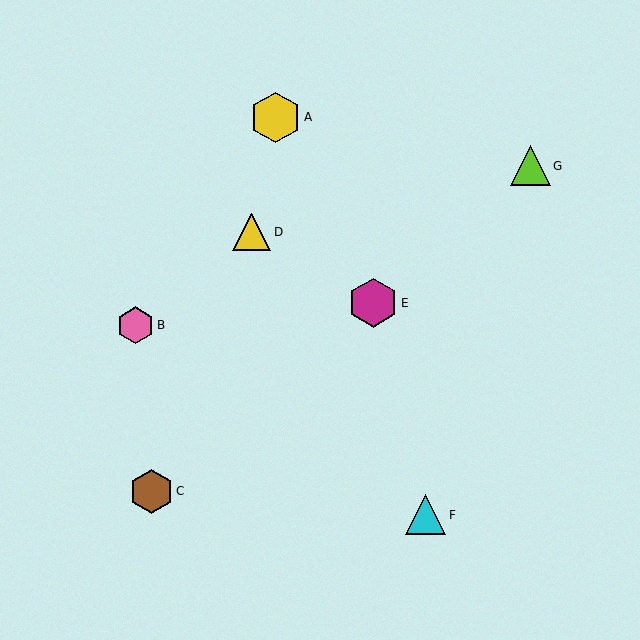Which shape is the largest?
The yellow hexagon (labeled A) is the largest.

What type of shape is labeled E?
Shape E is a magenta hexagon.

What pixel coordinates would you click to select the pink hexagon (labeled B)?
Click at (135, 325) to select the pink hexagon B.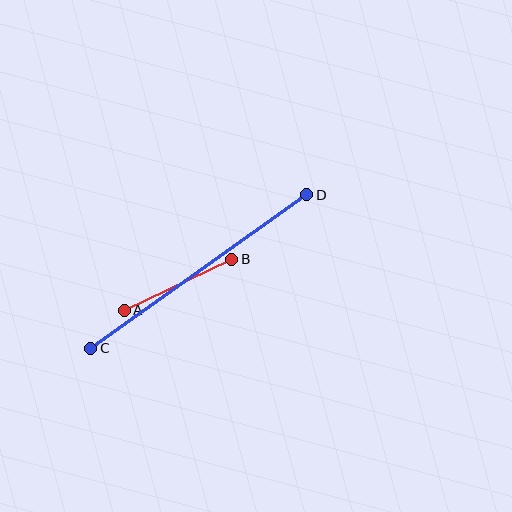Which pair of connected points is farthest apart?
Points C and D are farthest apart.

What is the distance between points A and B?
The distance is approximately 119 pixels.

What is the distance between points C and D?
The distance is approximately 265 pixels.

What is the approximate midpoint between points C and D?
The midpoint is at approximately (199, 271) pixels.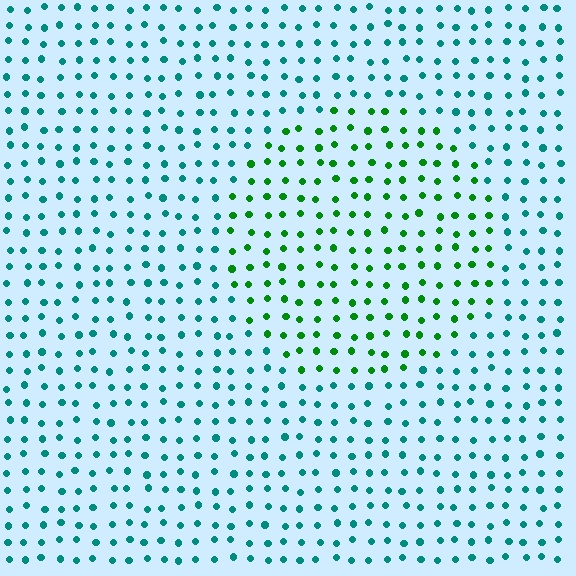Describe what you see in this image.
The image is filled with small teal elements in a uniform arrangement. A circle-shaped region is visible where the elements are tinted to a slightly different hue, forming a subtle color boundary.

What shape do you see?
I see a circle.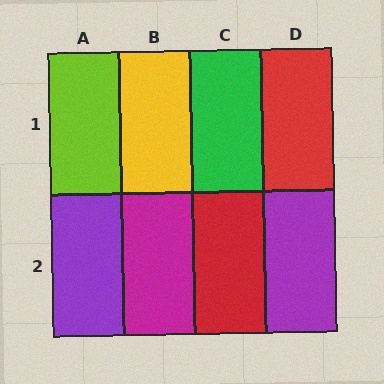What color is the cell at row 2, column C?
Red.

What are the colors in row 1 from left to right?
Lime, yellow, green, red.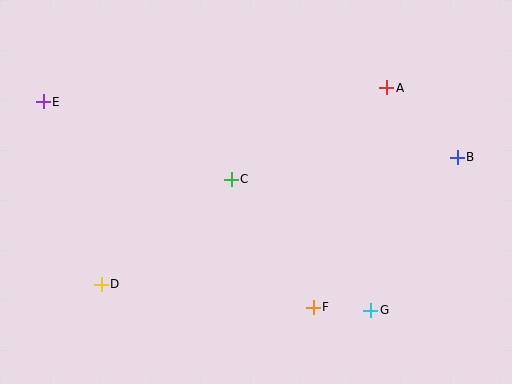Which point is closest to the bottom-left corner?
Point D is closest to the bottom-left corner.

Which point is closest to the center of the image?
Point C at (231, 179) is closest to the center.